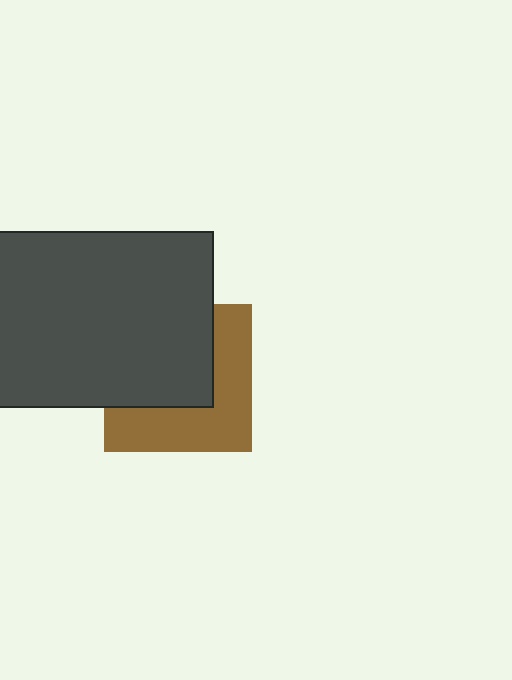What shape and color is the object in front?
The object in front is a dark gray rectangle.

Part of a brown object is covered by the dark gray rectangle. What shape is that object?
It is a square.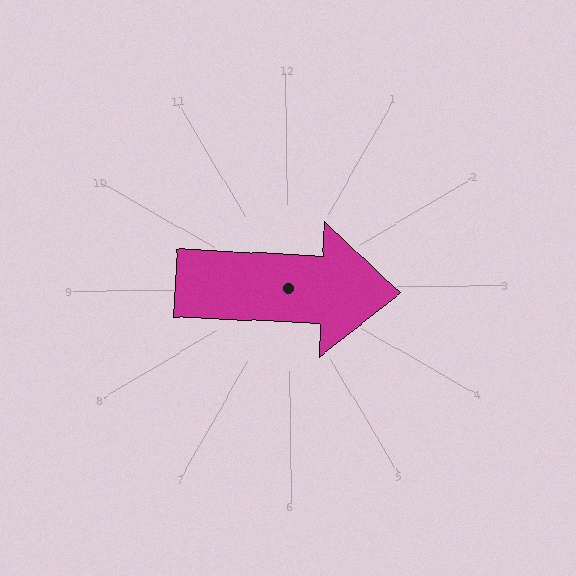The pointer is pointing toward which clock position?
Roughly 3 o'clock.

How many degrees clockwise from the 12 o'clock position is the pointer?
Approximately 93 degrees.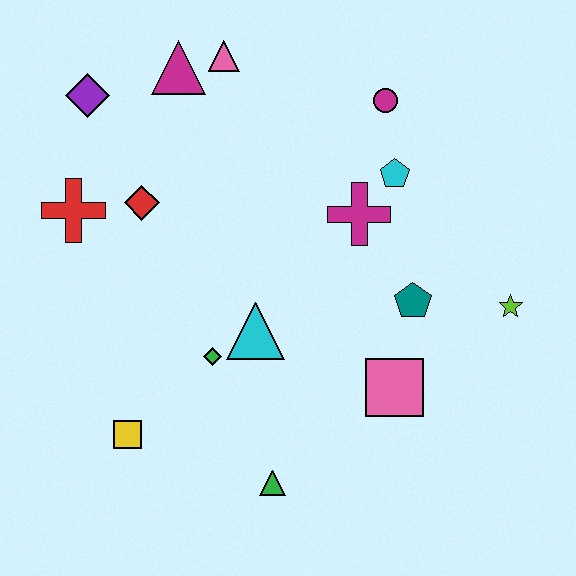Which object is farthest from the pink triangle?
The green triangle is farthest from the pink triangle.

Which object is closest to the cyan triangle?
The green diamond is closest to the cyan triangle.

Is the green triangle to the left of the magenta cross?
Yes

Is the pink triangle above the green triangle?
Yes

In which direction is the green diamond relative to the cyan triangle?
The green diamond is to the left of the cyan triangle.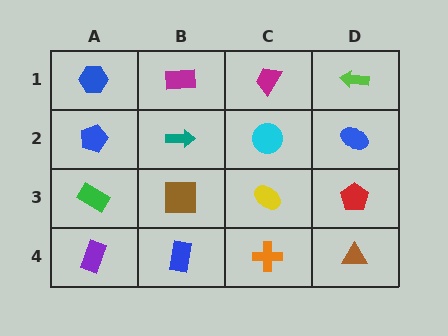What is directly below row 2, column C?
A yellow ellipse.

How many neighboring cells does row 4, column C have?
3.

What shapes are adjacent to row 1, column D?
A blue ellipse (row 2, column D), a magenta trapezoid (row 1, column C).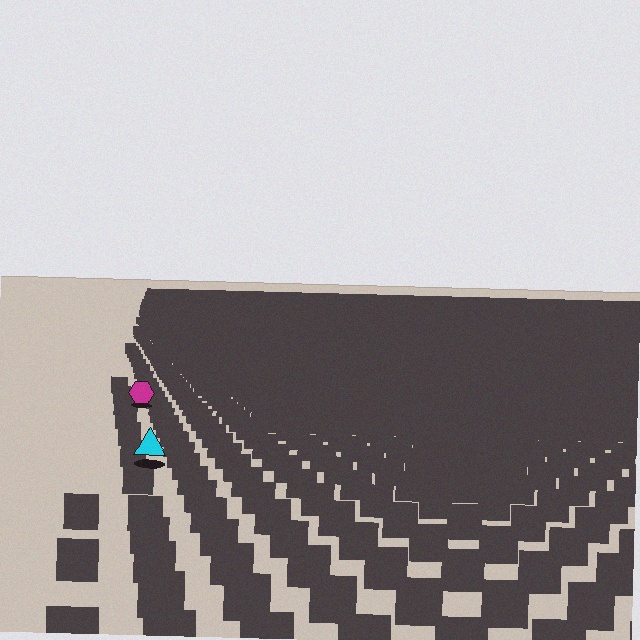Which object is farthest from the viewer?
The magenta hexagon is farthest from the viewer. It appears smaller and the ground texture around it is denser.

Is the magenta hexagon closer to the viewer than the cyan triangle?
No. The cyan triangle is closer — you can tell from the texture gradient: the ground texture is coarser near it.